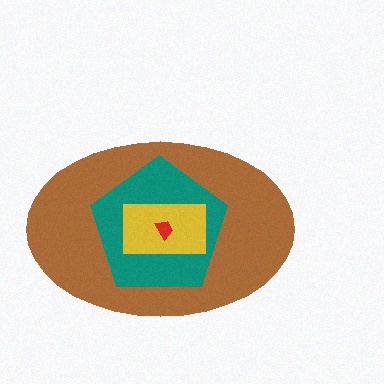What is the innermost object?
The red trapezoid.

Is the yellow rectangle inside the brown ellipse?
Yes.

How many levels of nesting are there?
4.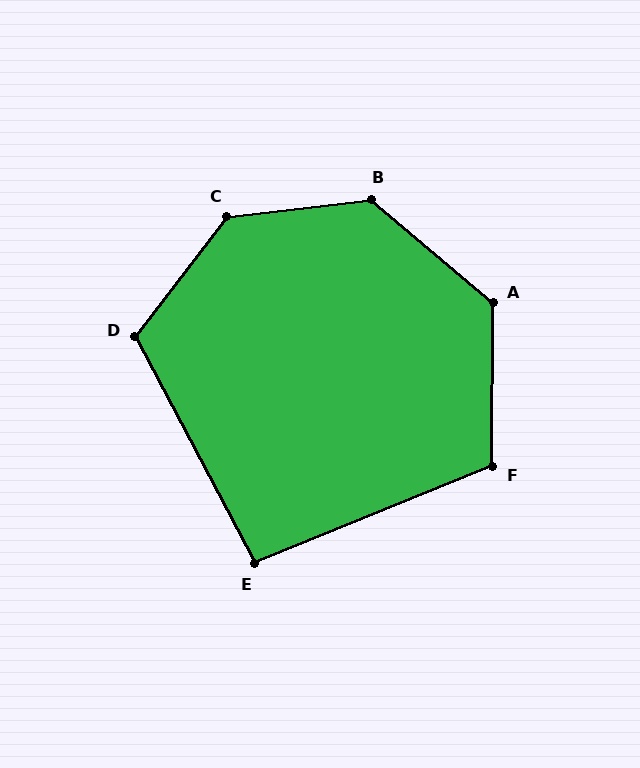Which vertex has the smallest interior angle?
E, at approximately 96 degrees.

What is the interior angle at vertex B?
Approximately 133 degrees (obtuse).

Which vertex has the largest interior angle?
C, at approximately 134 degrees.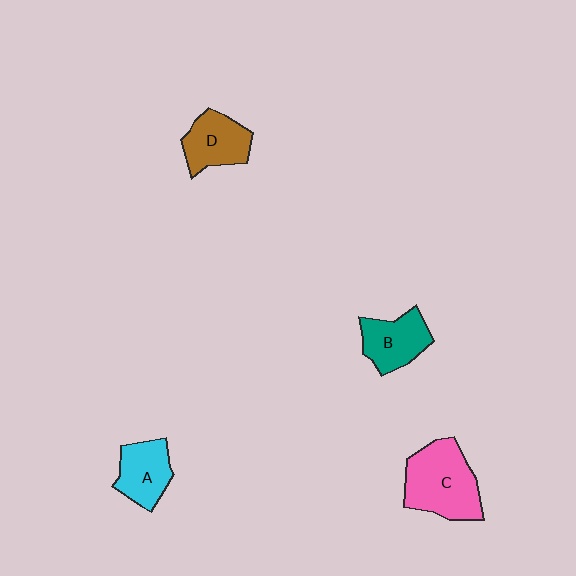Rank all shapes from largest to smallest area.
From largest to smallest: C (pink), B (teal), D (brown), A (cyan).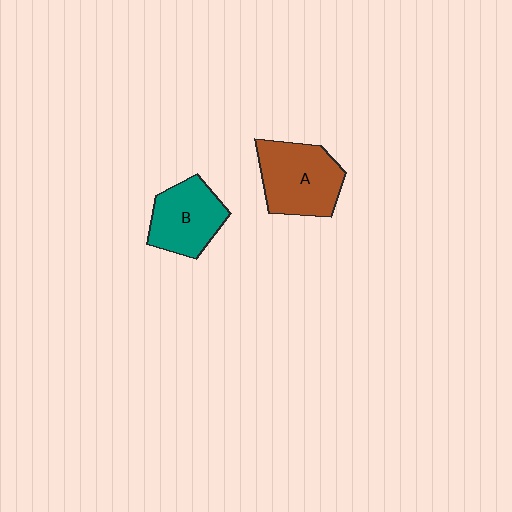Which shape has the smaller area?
Shape B (teal).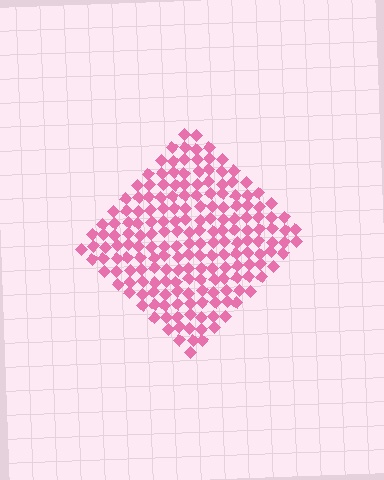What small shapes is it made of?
It is made of small diamonds.